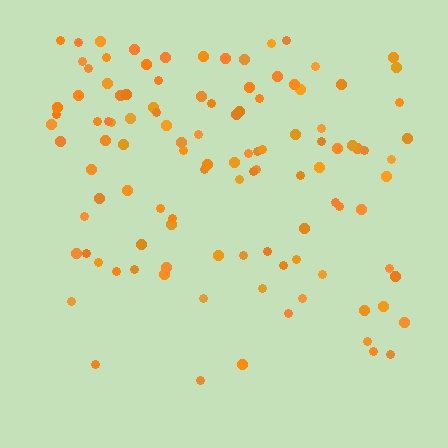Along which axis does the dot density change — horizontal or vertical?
Vertical.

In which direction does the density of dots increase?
From bottom to top, with the top side densest.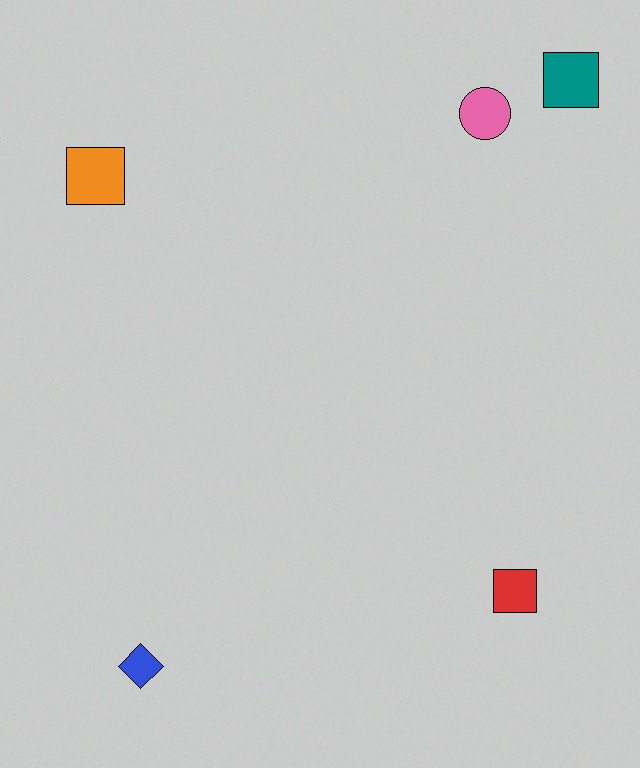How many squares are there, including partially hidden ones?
There are 3 squares.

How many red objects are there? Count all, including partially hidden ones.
There is 1 red object.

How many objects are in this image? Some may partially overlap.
There are 5 objects.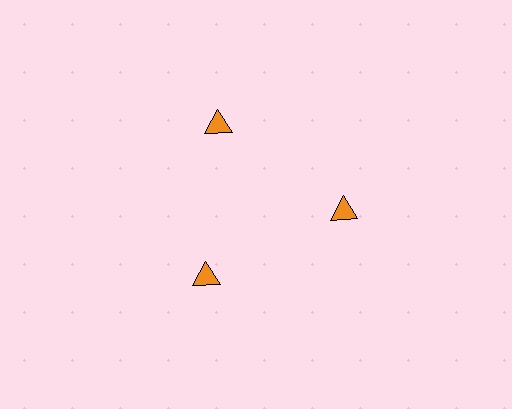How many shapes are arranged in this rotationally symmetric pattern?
There are 3 shapes, arranged in 3 groups of 1.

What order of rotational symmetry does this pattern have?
This pattern has 3-fold rotational symmetry.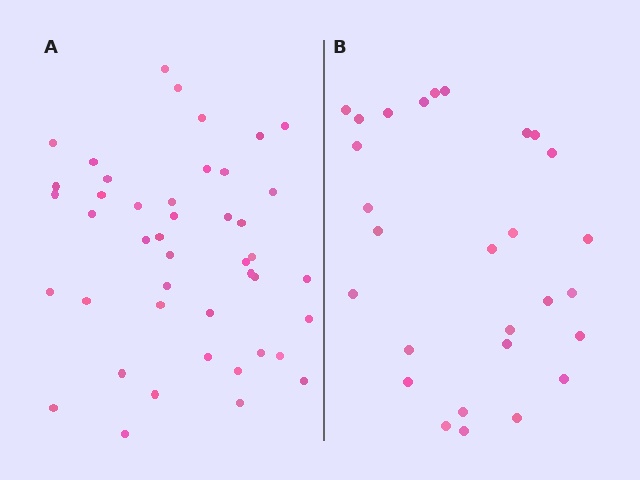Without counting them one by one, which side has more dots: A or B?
Region A (the left region) has more dots.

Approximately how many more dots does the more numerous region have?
Region A has approximately 15 more dots than region B.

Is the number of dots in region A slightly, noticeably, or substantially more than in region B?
Region A has substantially more. The ratio is roughly 1.6 to 1.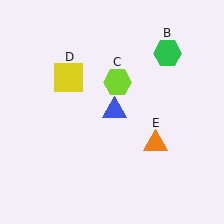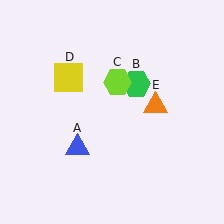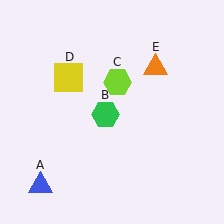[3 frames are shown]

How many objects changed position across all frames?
3 objects changed position: blue triangle (object A), green hexagon (object B), orange triangle (object E).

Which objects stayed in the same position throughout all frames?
Lime hexagon (object C) and yellow square (object D) remained stationary.